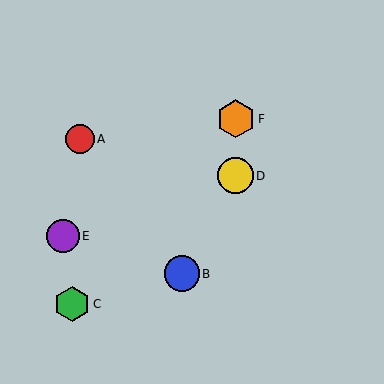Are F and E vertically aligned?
No, F is at x≈236 and E is at x≈63.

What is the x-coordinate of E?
Object E is at x≈63.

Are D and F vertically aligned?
Yes, both are at x≈236.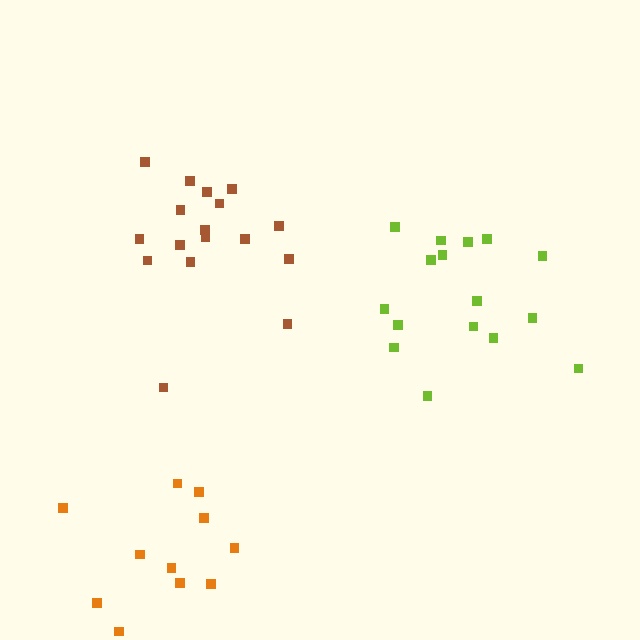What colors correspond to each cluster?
The clusters are colored: lime, brown, orange.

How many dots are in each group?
Group 1: 16 dots, Group 2: 17 dots, Group 3: 11 dots (44 total).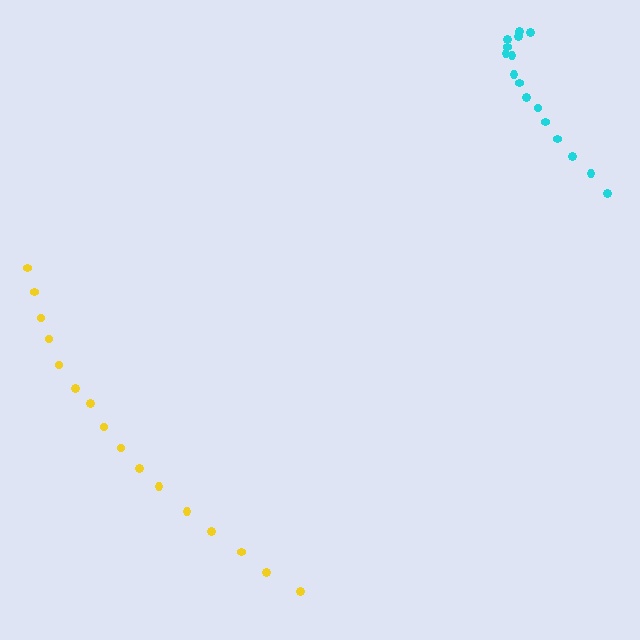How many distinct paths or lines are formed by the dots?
There are 2 distinct paths.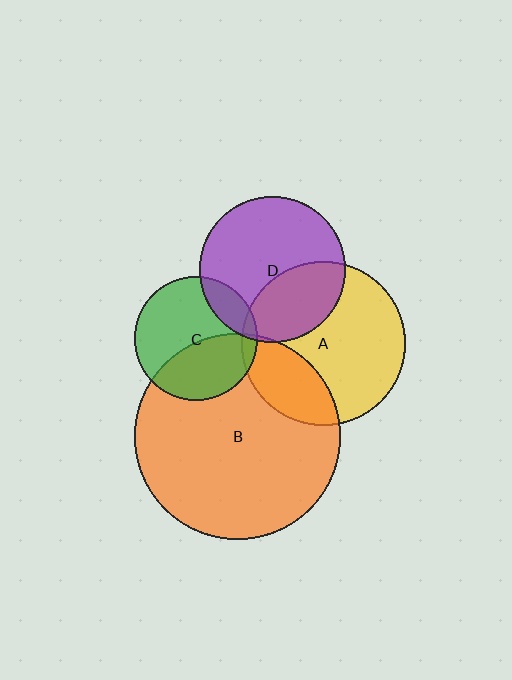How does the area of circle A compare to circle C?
Approximately 1.8 times.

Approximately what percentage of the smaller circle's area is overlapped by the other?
Approximately 40%.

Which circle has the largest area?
Circle B (orange).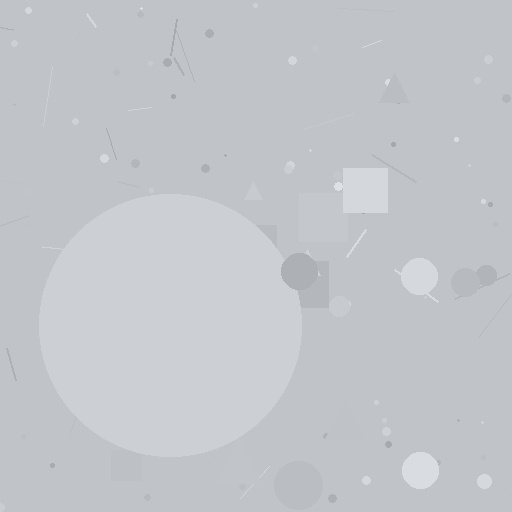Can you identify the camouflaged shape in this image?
The camouflaged shape is a circle.